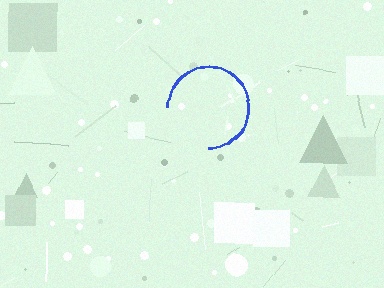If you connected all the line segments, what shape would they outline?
They would outline a circle.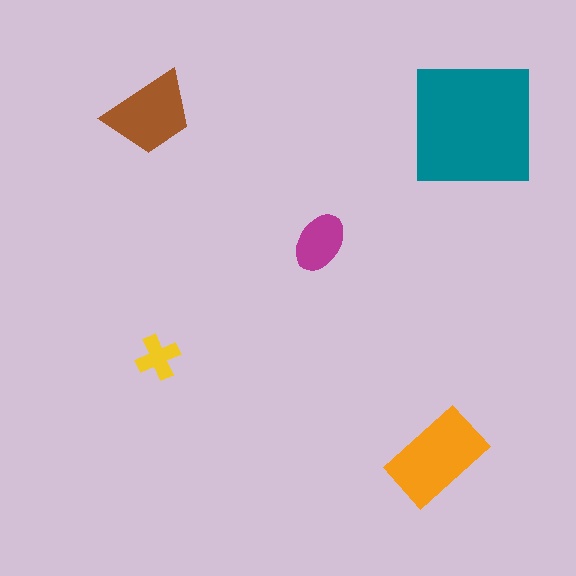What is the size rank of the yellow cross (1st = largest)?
5th.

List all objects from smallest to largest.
The yellow cross, the magenta ellipse, the brown trapezoid, the orange rectangle, the teal square.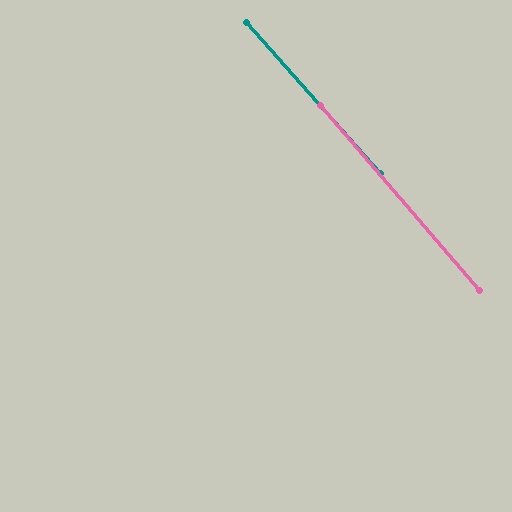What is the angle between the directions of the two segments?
Approximately 1 degree.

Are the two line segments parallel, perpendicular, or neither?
Parallel — their directions differ by only 0.9°.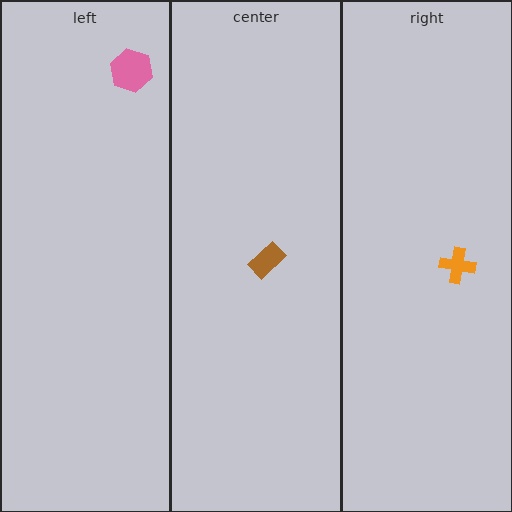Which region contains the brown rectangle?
The center region.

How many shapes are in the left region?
1.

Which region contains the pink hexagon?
The left region.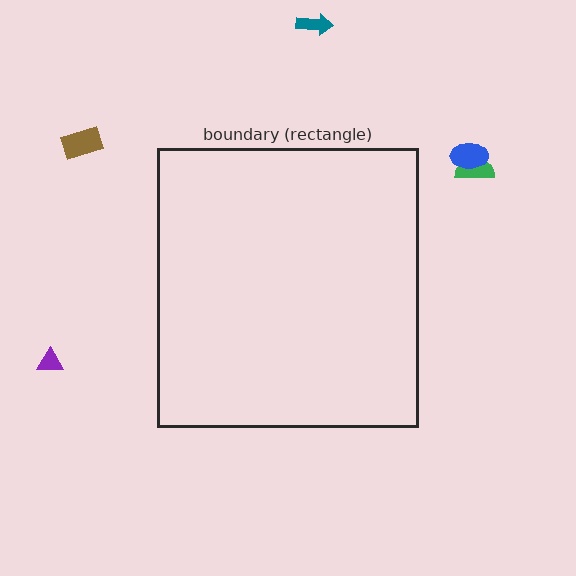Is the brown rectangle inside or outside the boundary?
Outside.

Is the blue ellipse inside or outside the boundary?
Outside.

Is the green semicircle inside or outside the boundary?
Outside.